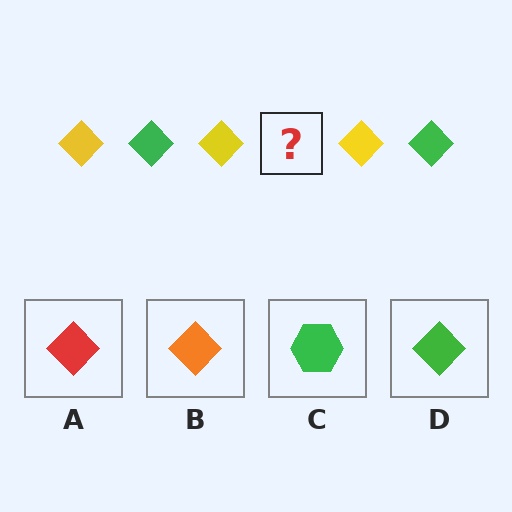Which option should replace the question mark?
Option D.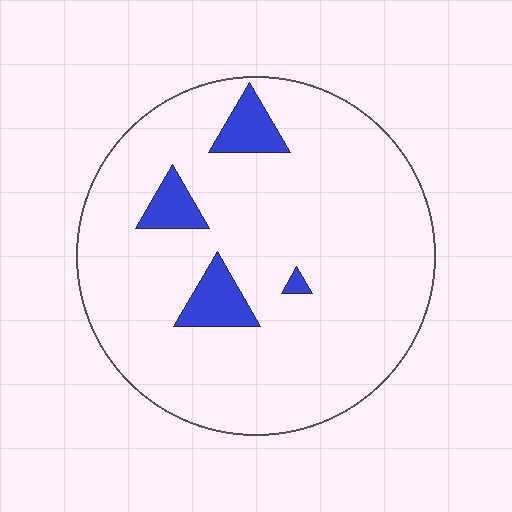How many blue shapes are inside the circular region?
4.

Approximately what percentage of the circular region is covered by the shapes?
Approximately 10%.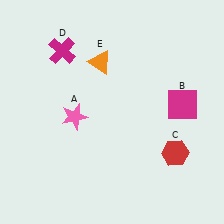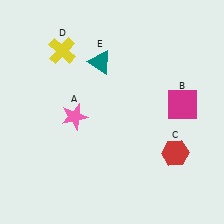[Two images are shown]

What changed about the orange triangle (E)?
In Image 1, E is orange. In Image 2, it changed to teal.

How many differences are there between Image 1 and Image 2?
There are 2 differences between the two images.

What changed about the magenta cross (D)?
In Image 1, D is magenta. In Image 2, it changed to yellow.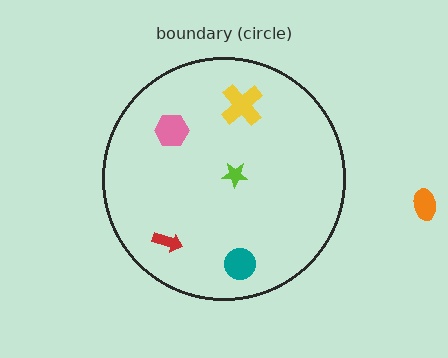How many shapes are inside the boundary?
5 inside, 1 outside.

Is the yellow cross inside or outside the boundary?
Inside.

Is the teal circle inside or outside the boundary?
Inside.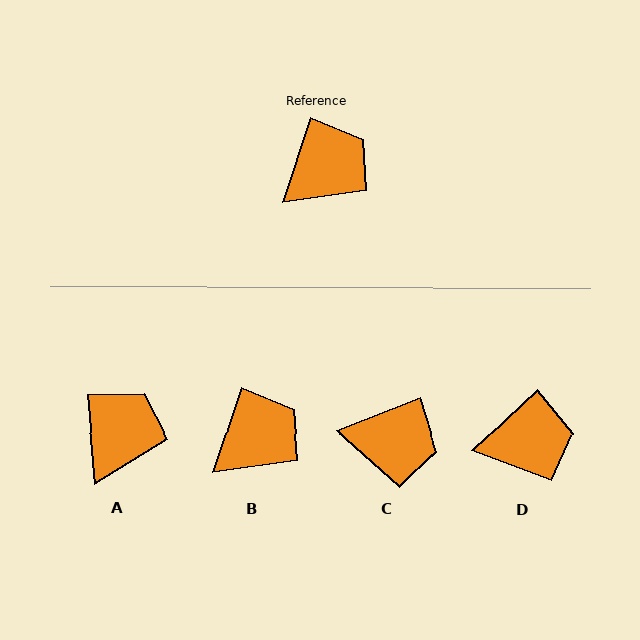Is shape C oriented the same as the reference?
No, it is off by about 50 degrees.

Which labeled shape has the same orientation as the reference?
B.